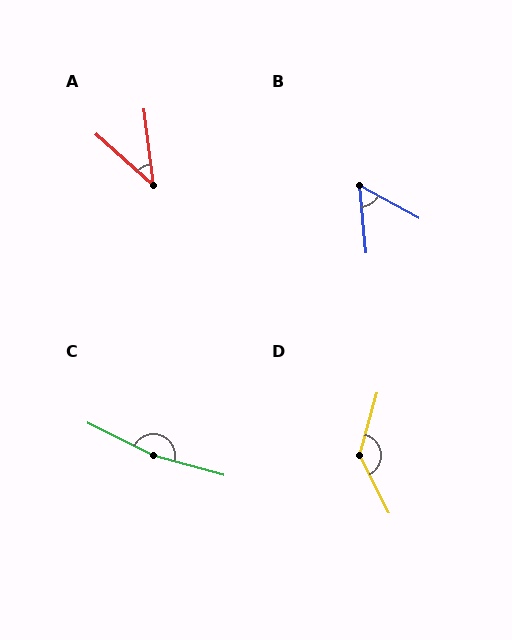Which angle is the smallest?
A, at approximately 42 degrees.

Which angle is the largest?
C, at approximately 169 degrees.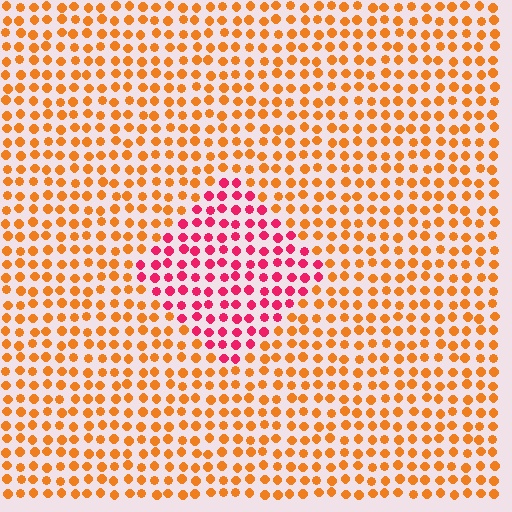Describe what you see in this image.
The image is filled with small orange elements in a uniform arrangement. A diamond-shaped region is visible where the elements are tinted to a slightly different hue, forming a subtle color boundary.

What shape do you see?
I see a diamond.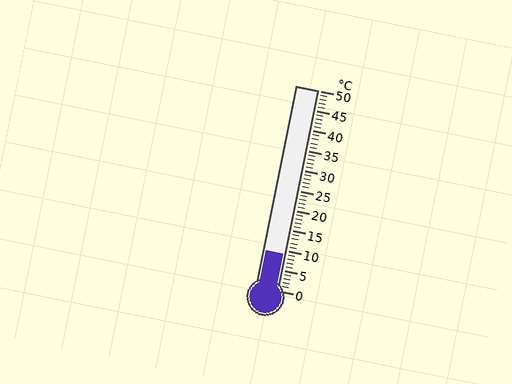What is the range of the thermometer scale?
The thermometer scale ranges from 0°C to 50°C.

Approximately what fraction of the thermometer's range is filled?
The thermometer is filled to approximately 20% of its range.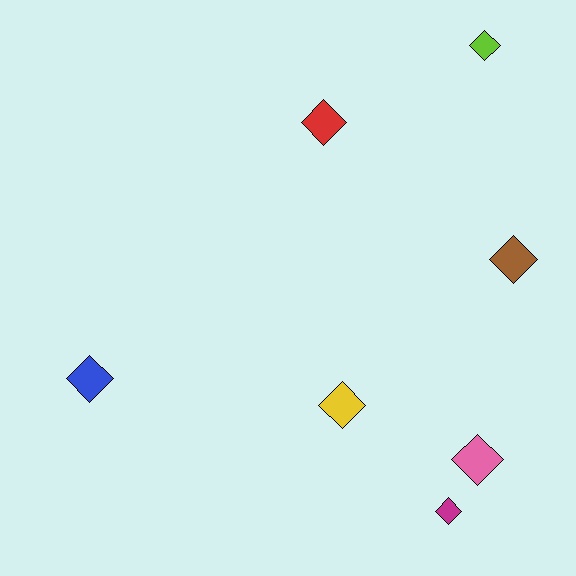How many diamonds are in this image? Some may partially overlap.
There are 7 diamonds.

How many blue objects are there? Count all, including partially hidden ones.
There is 1 blue object.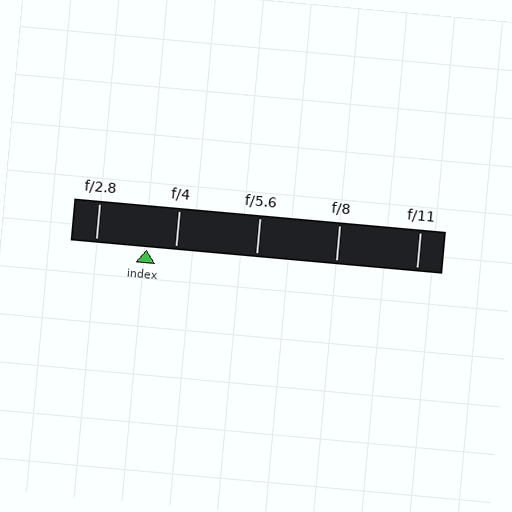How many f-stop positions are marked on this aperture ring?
There are 5 f-stop positions marked.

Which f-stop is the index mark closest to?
The index mark is closest to f/4.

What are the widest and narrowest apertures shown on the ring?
The widest aperture shown is f/2.8 and the narrowest is f/11.